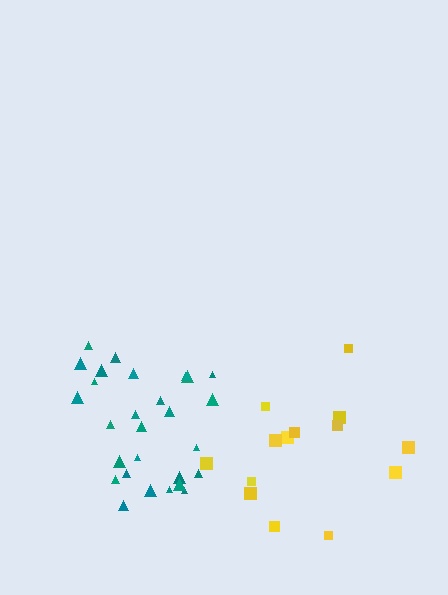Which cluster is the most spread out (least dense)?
Yellow.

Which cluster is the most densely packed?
Teal.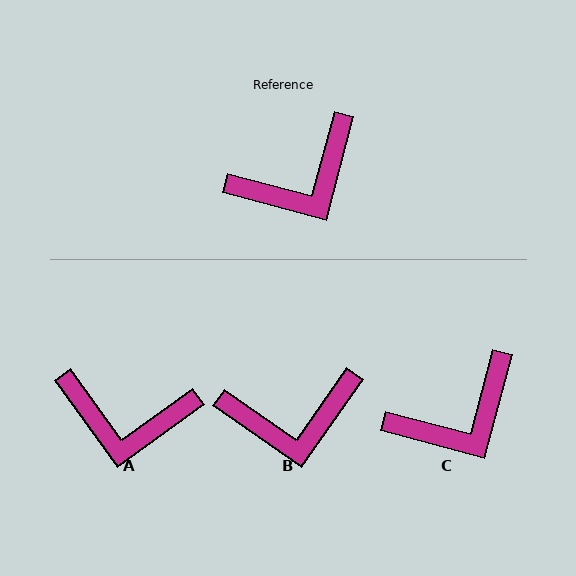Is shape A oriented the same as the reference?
No, it is off by about 39 degrees.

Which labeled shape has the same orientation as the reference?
C.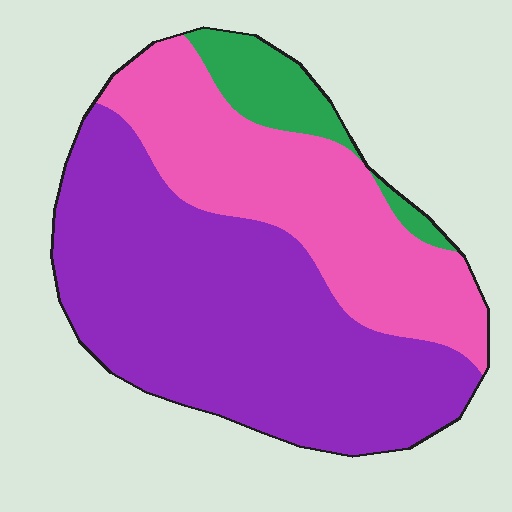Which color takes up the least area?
Green, at roughly 10%.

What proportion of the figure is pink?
Pink takes up about one third (1/3) of the figure.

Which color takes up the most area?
Purple, at roughly 55%.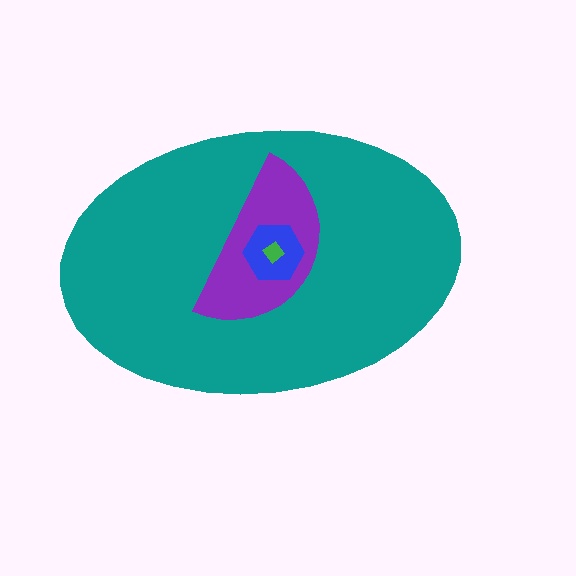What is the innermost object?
The green diamond.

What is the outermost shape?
The teal ellipse.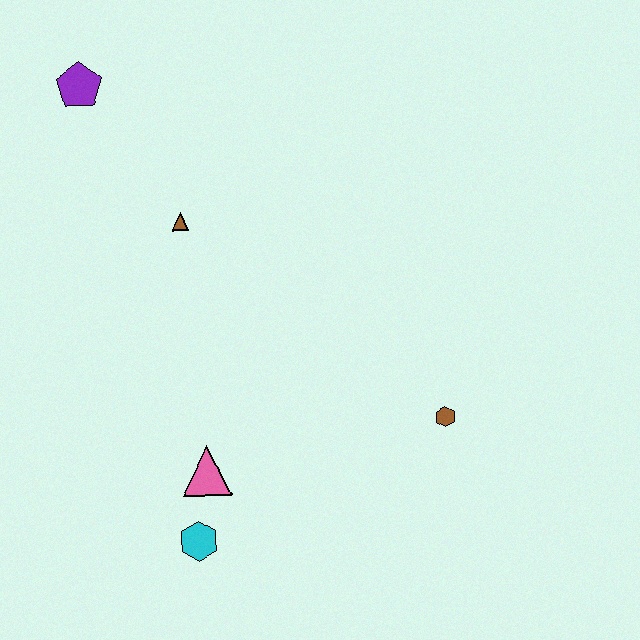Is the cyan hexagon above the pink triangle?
No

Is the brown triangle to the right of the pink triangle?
No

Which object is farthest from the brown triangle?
The brown hexagon is farthest from the brown triangle.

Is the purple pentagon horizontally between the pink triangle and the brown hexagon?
No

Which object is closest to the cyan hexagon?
The pink triangle is closest to the cyan hexagon.